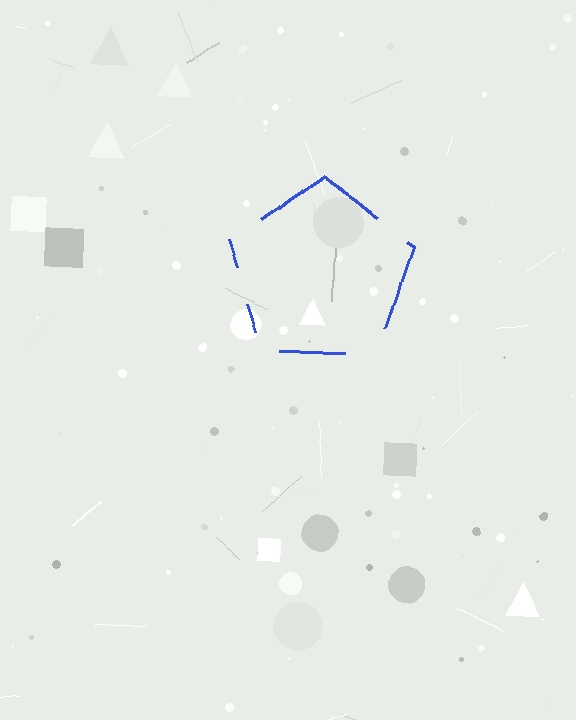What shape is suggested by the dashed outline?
The dashed outline suggests a pentagon.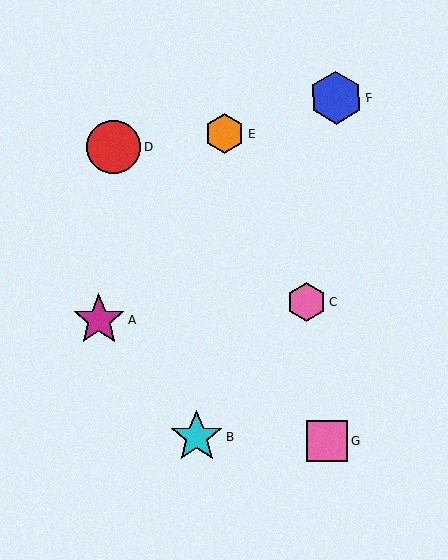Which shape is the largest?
The red circle (labeled D) is the largest.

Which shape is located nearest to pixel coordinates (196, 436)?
The cyan star (labeled B) at (197, 437) is nearest to that location.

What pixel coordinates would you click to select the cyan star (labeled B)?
Click at (197, 437) to select the cyan star B.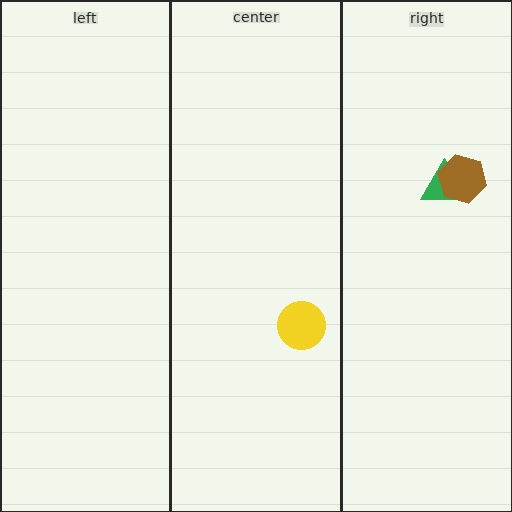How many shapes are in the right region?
2.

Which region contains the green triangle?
The right region.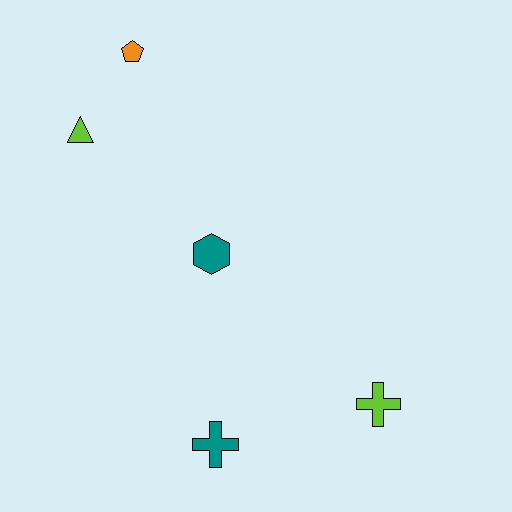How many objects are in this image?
There are 5 objects.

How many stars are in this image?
There are no stars.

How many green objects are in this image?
There are no green objects.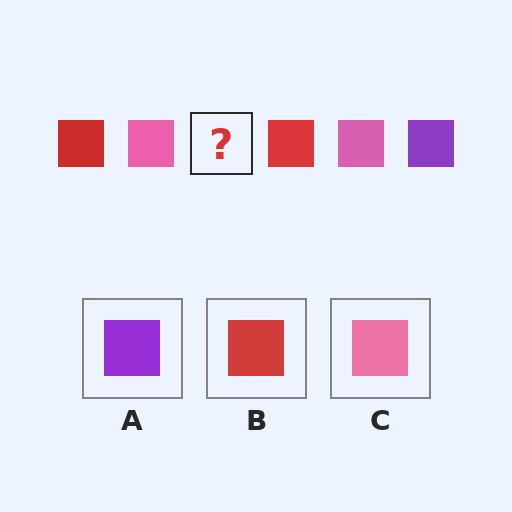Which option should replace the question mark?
Option A.